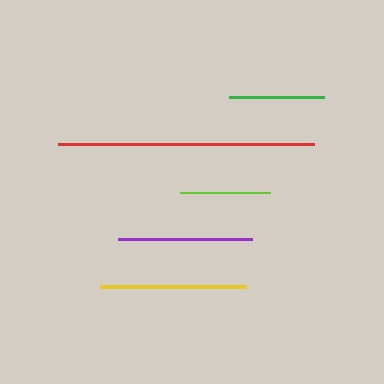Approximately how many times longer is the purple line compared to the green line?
The purple line is approximately 1.4 times the length of the green line.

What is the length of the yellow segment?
The yellow segment is approximately 147 pixels long.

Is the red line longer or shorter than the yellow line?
The red line is longer than the yellow line.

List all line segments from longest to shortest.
From longest to shortest: red, yellow, purple, green, lime.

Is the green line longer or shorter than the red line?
The red line is longer than the green line.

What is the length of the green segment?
The green segment is approximately 95 pixels long.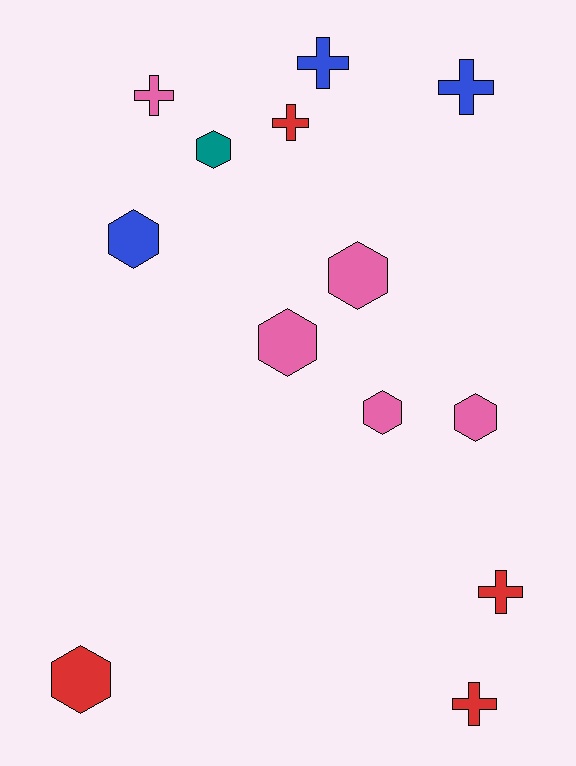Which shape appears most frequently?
Hexagon, with 7 objects.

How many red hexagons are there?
There is 1 red hexagon.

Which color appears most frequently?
Pink, with 5 objects.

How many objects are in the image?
There are 13 objects.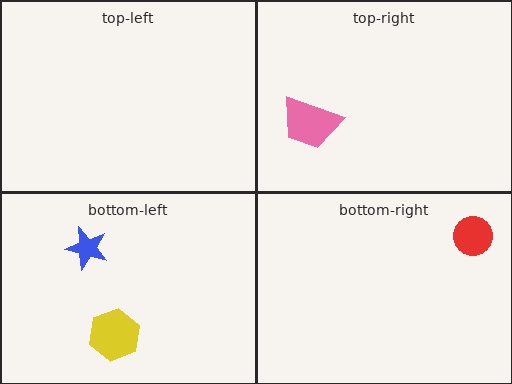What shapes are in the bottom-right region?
The red circle.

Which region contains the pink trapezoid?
The top-right region.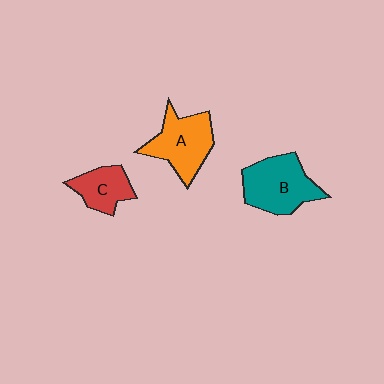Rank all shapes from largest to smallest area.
From largest to smallest: B (teal), A (orange), C (red).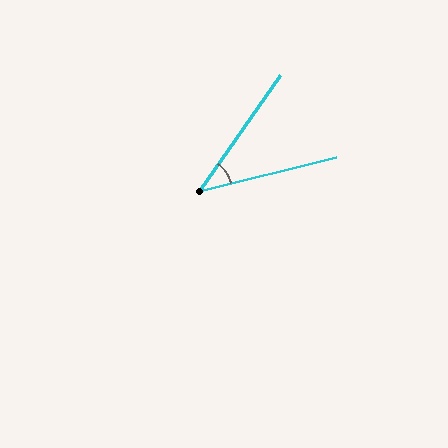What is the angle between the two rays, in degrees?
Approximately 41 degrees.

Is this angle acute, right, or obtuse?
It is acute.